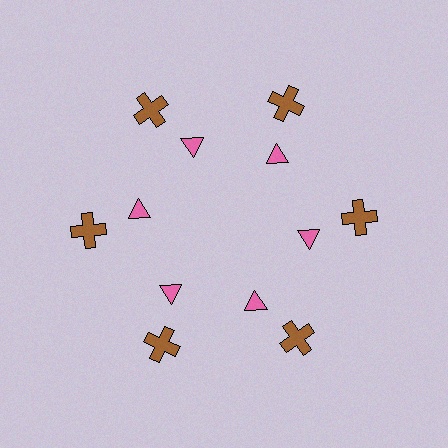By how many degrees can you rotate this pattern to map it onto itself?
The pattern maps onto itself every 60 degrees of rotation.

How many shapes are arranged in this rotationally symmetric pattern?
There are 12 shapes, arranged in 6 groups of 2.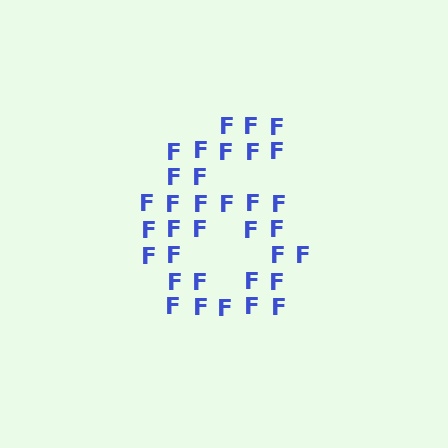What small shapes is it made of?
It is made of small letter F's.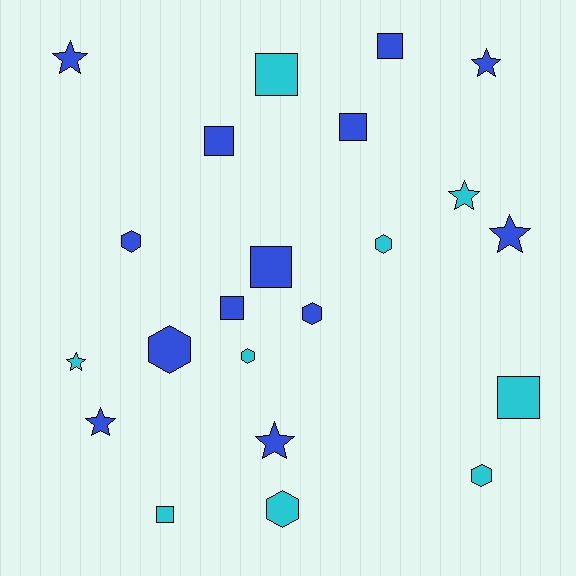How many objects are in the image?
There are 22 objects.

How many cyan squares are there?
There are 3 cyan squares.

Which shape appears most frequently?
Square, with 8 objects.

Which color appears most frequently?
Blue, with 13 objects.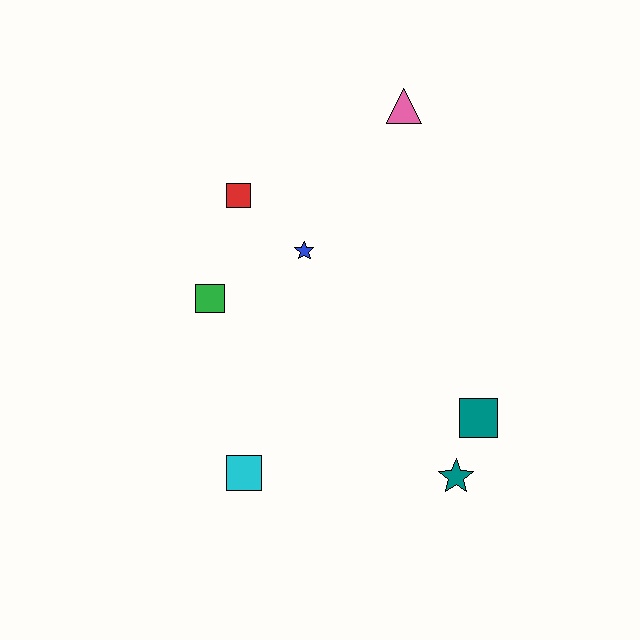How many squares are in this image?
There are 4 squares.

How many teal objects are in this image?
There are 2 teal objects.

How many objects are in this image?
There are 7 objects.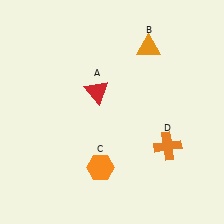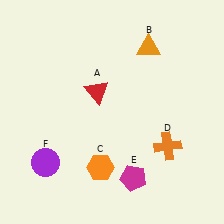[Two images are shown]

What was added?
A magenta pentagon (E), a purple circle (F) were added in Image 2.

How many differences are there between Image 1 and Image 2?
There are 2 differences between the two images.